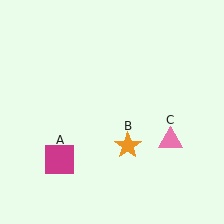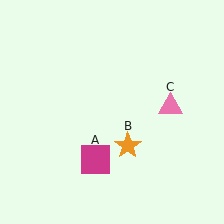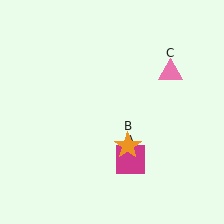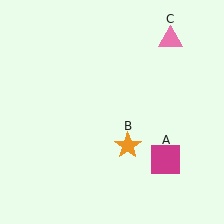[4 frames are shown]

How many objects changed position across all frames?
2 objects changed position: magenta square (object A), pink triangle (object C).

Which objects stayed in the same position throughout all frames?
Orange star (object B) remained stationary.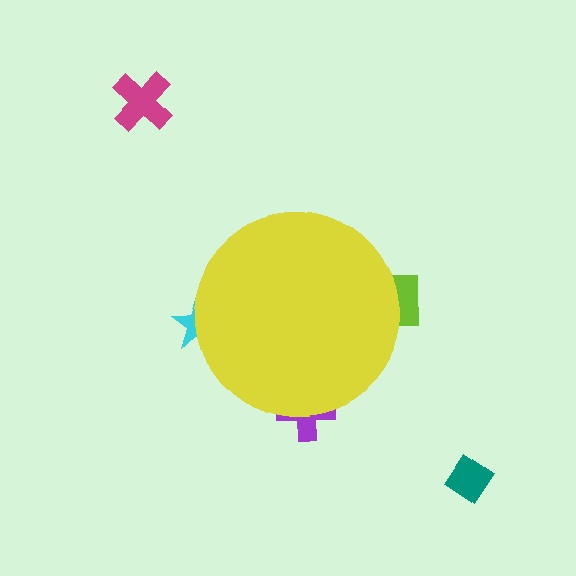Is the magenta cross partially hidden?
No, the magenta cross is fully visible.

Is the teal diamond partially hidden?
No, the teal diamond is fully visible.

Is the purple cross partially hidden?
Yes, the purple cross is partially hidden behind the yellow circle.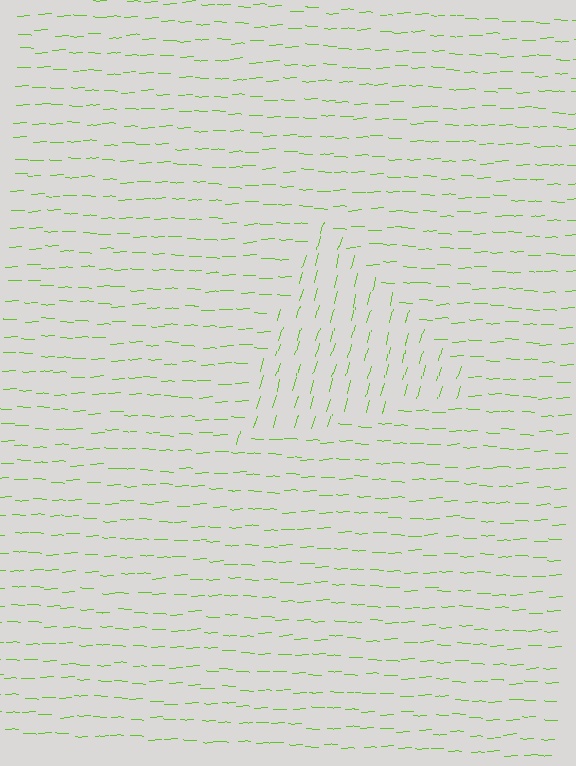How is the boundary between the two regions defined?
The boundary is defined purely by a change in line orientation (approximately 72 degrees difference). All lines are the same color and thickness.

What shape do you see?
I see a triangle.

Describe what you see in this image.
The image is filled with small lime line segments. A triangle region in the image has lines oriented differently from the surrounding lines, creating a visible texture boundary.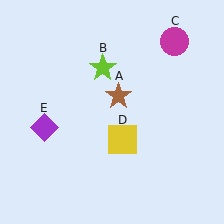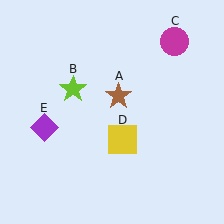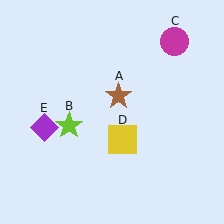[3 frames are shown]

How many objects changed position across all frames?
1 object changed position: lime star (object B).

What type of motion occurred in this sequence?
The lime star (object B) rotated counterclockwise around the center of the scene.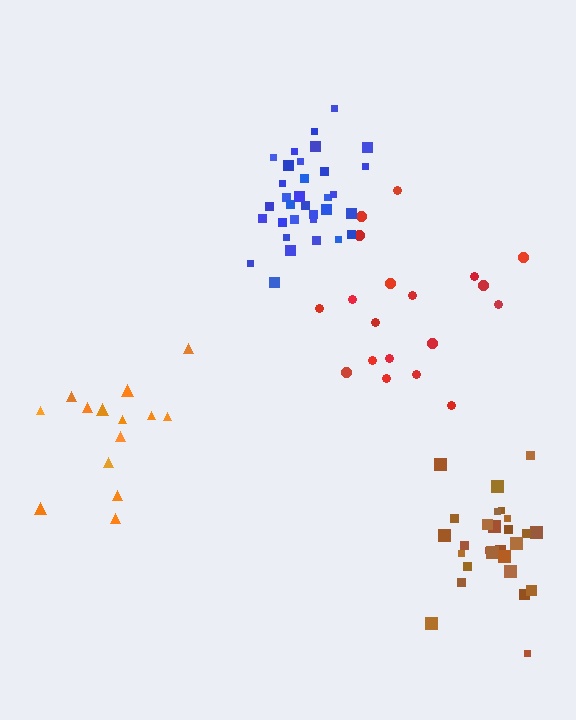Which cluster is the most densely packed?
Blue.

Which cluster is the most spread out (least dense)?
Orange.